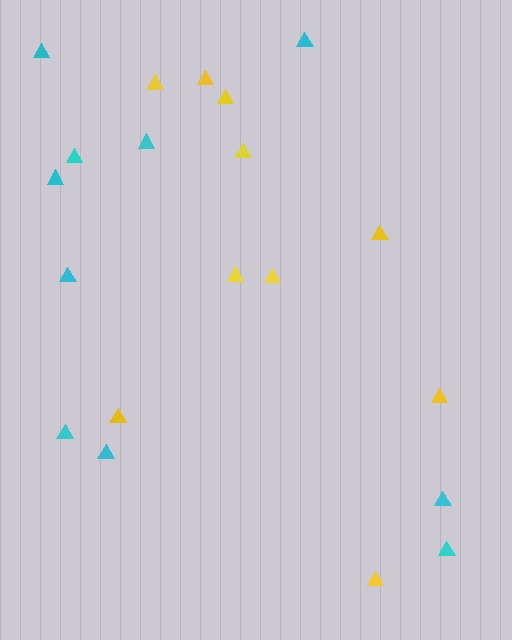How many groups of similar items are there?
There are 2 groups: one group of yellow triangles (10) and one group of cyan triangles (10).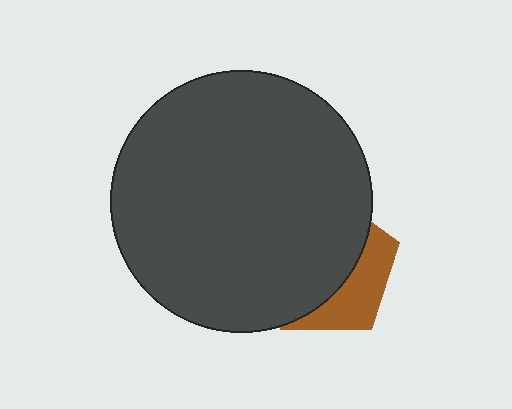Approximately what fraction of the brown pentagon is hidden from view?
Roughly 68% of the brown pentagon is hidden behind the dark gray circle.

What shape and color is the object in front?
The object in front is a dark gray circle.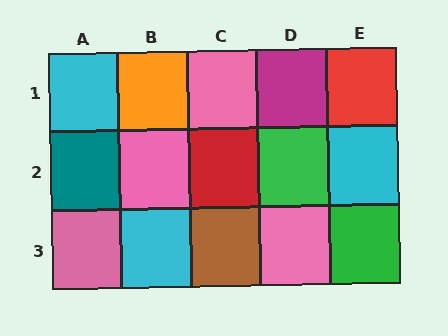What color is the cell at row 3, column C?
Brown.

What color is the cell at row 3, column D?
Pink.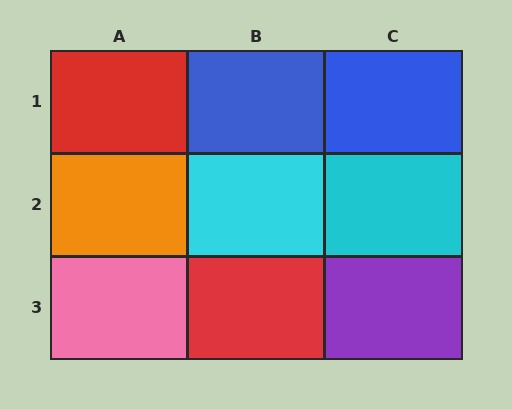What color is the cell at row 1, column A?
Red.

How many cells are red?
2 cells are red.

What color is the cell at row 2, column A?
Orange.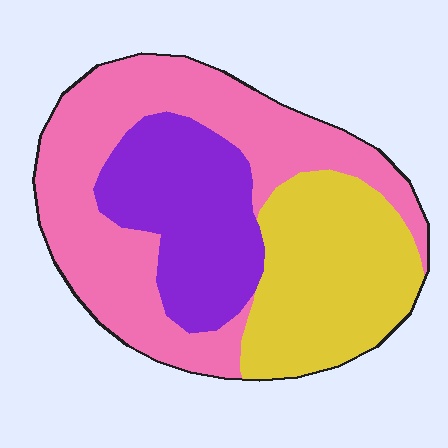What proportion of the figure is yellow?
Yellow takes up between a sixth and a third of the figure.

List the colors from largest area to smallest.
From largest to smallest: pink, yellow, purple.